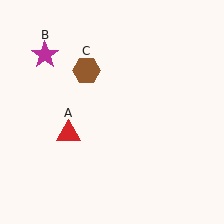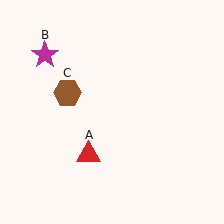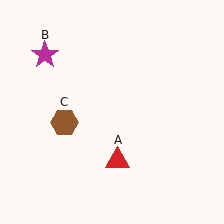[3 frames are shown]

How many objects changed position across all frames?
2 objects changed position: red triangle (object A), brown hexagon (object C).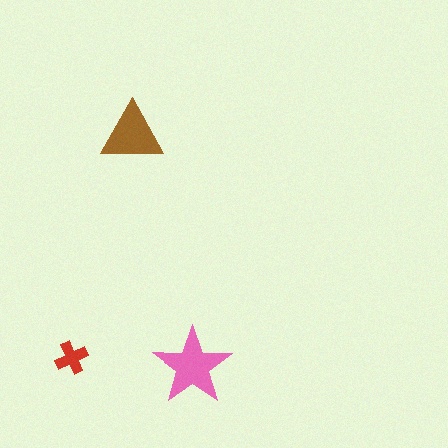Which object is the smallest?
The red cross.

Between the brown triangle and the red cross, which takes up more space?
The brown triangle.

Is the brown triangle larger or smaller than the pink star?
Smaller.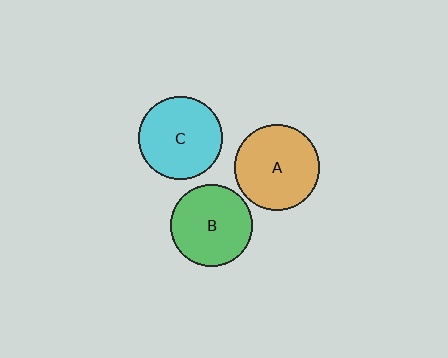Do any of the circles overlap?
No, none of the circles overlap.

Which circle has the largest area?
Circle A (orange).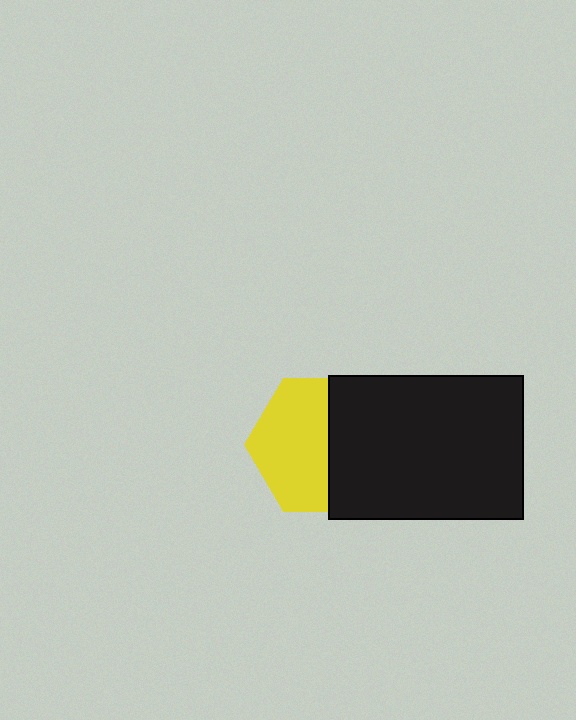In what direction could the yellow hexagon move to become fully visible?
The yellow hexagon could move left. That would shift it out from behind the black rectangle entirely.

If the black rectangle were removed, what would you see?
You would see the complete yellow hexagon.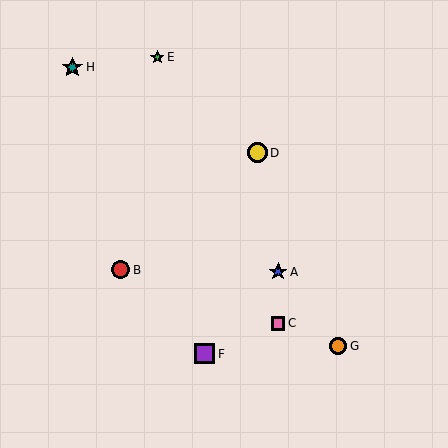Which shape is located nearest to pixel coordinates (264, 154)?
The yellow circle (labeled D) at (257, 153) is nearest to that location.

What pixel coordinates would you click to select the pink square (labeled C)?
Click at (278, 323) to select the pink square C.